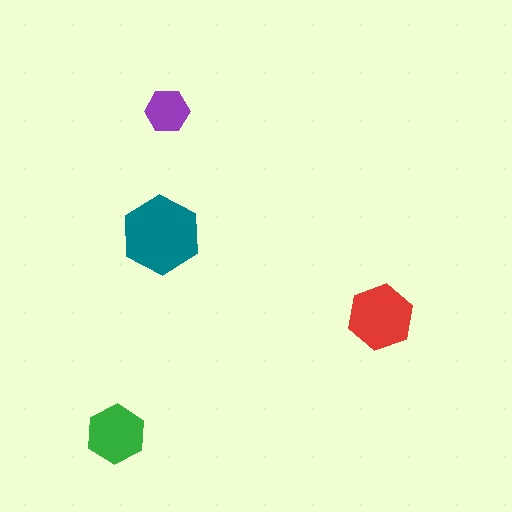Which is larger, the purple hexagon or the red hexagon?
The red one.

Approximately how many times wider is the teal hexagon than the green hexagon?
About 1.5 times wider.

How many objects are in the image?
There are 4 objects in the image.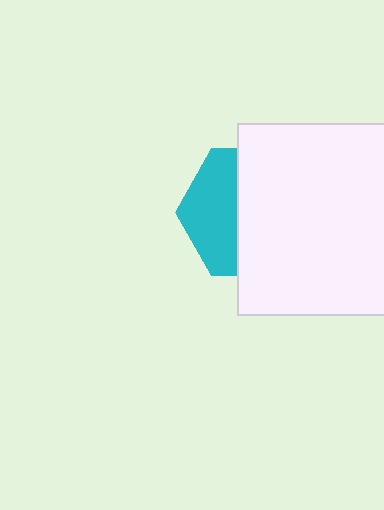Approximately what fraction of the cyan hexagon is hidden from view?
Roughly 60% of the cyan hexagon is hidden behind the white square.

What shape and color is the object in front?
The object in front is a white square.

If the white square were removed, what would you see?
You would see the complete cyan hexagon.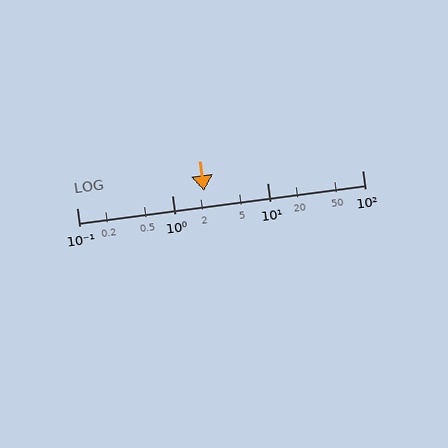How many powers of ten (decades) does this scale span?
The scale spans 3 decades, from 0.1 to 100.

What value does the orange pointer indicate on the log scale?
The pointer indicates approximately 2.2.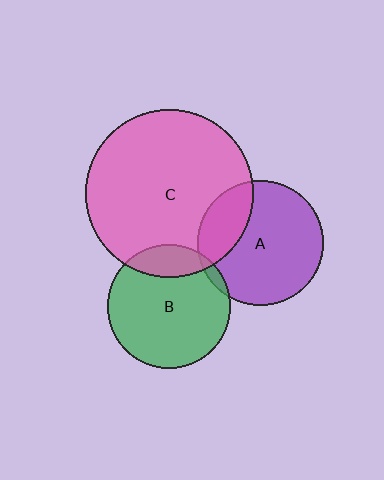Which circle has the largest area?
Circle C (pink).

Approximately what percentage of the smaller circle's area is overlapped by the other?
Approximately 5%.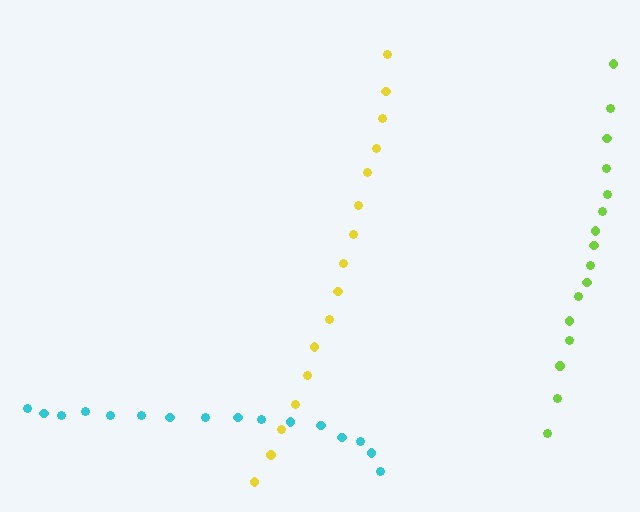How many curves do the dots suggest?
There are 3 distinct paths.